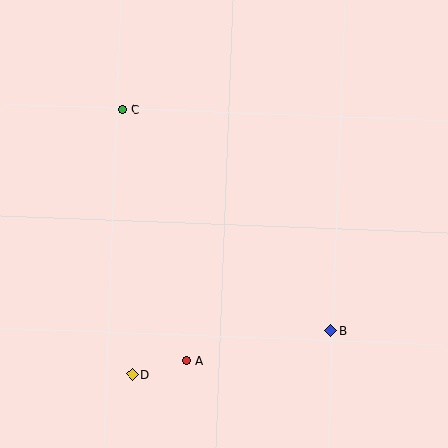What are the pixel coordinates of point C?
Point C is at (123, 109).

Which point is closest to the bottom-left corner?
Point D is closest to the bottom-left corner.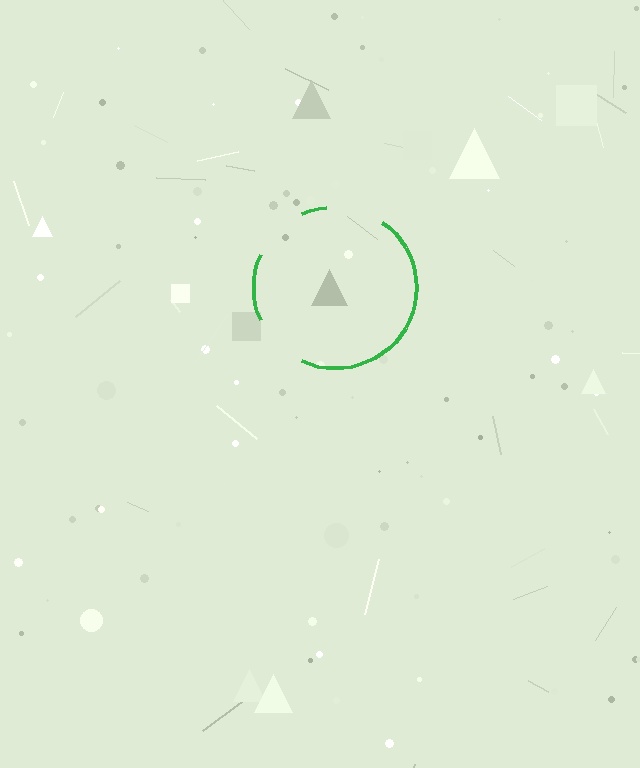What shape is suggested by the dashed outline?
The dashed outline suggests a circle.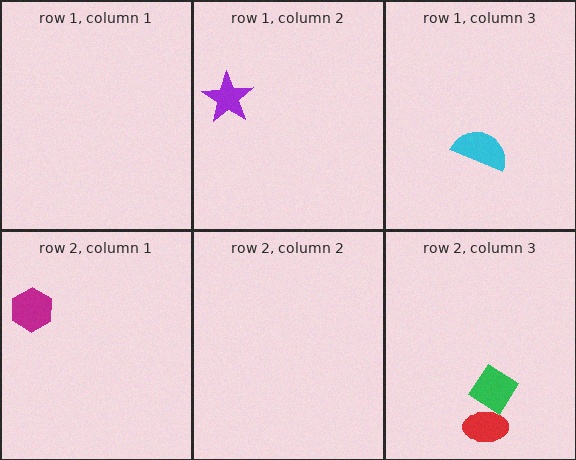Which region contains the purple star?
The row 1, column 2 region.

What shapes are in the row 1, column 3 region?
The cyan semicircle.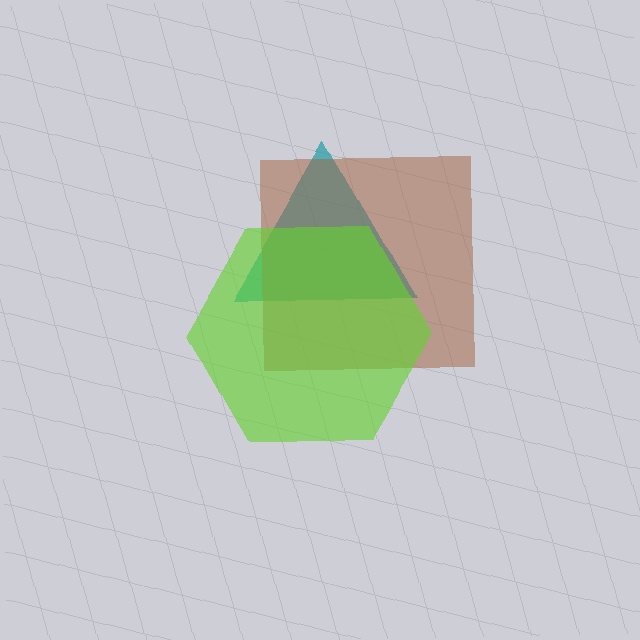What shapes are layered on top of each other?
The layered shapes are: a teal triangle, a brown square, a lime hexagon.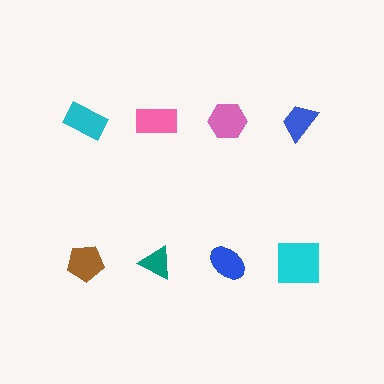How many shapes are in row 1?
4 shapes.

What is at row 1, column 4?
A blue trapezoid.